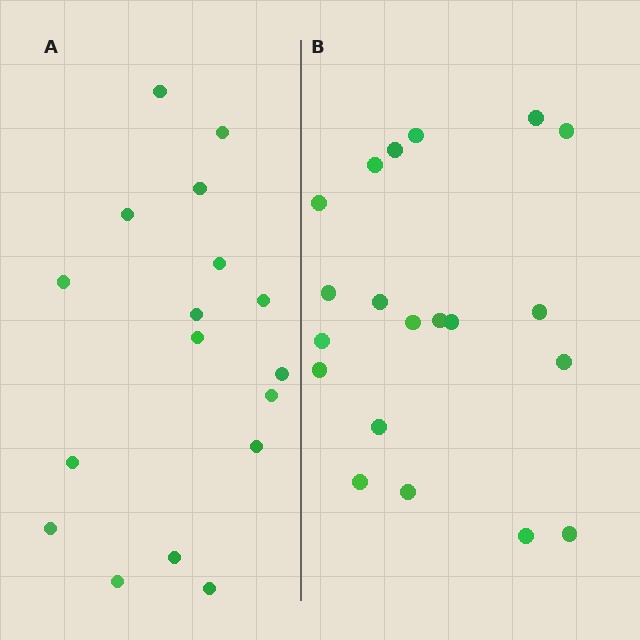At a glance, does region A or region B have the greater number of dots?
Region B (the right region) has more dots.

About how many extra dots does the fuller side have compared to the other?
Region B has just a few more — roughly 2 or 3 more dots than region A.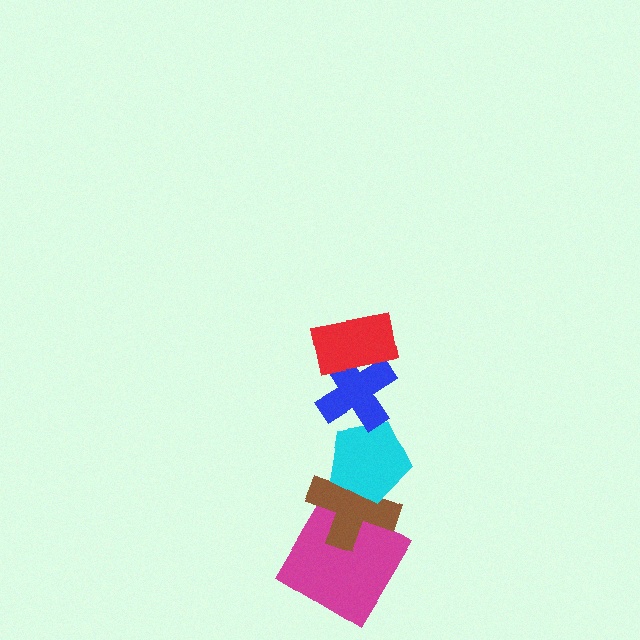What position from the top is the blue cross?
The blue cross is 2nd from the top.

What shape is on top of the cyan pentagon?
The blue cross is on top of the cyan pentagon.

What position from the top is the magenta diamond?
The magenta diamond is 5th from the top.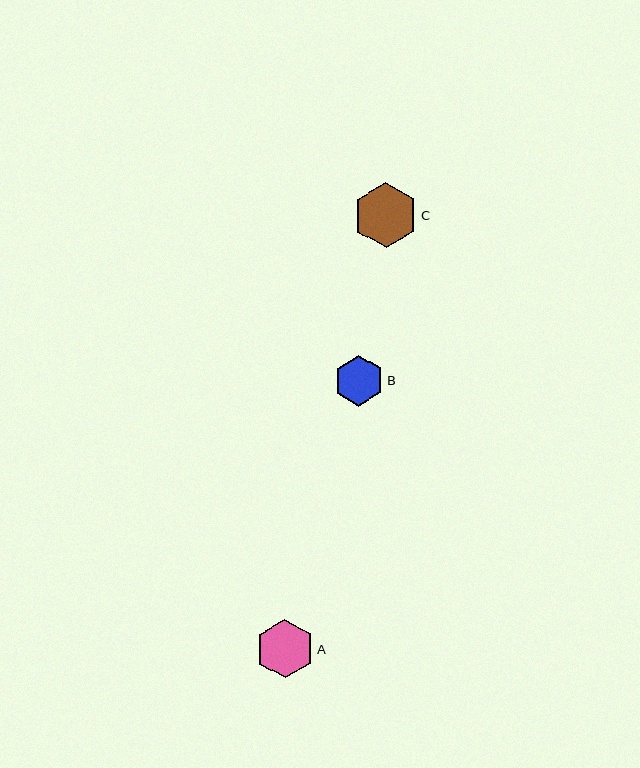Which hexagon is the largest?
Hexagon C is the largest with a size of approximately 65 pixels.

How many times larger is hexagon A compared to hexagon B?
Hexagon A is approximately 1.2 times the size of hexagon B.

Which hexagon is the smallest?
Hexagon B is the smallest with a size of approximately 50 pixels.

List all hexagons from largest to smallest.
From largest to smallest: C, A, B.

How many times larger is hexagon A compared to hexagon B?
Hexagon A is approximately 1.2 times the size of hexagon B.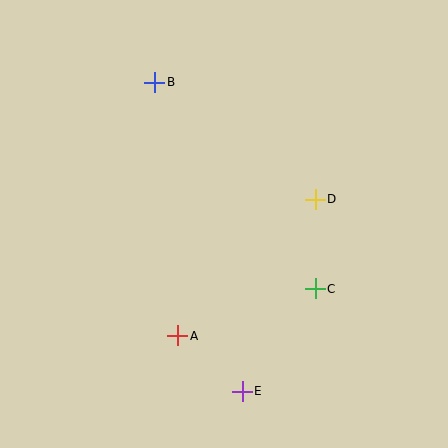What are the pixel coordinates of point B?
Point B is at (155, 82).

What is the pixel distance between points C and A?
The distance between C and A is 146 pixels.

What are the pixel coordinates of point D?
Point D is at (315, 199).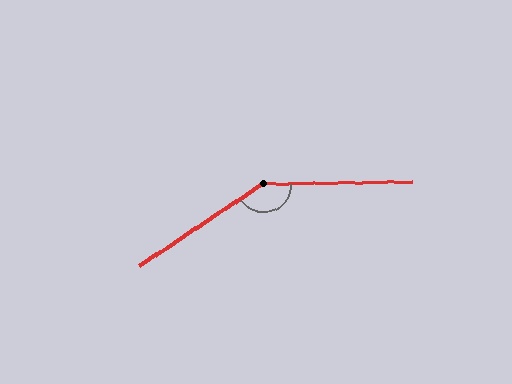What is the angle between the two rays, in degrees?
Approximately 147 degrees.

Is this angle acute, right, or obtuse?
It is obtuse.